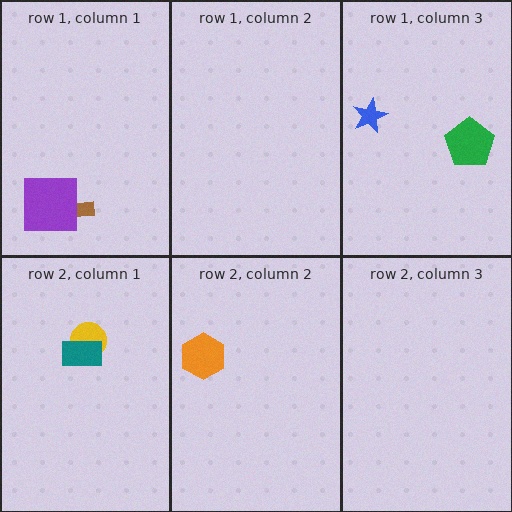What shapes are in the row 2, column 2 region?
The orange hexagon.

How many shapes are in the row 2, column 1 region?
2.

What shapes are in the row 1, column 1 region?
The brown arrow, the purple square.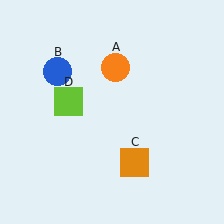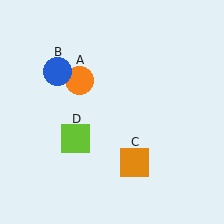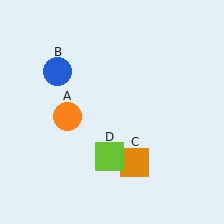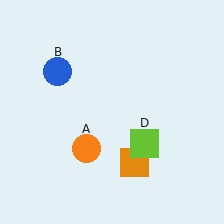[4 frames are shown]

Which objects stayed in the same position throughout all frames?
Blue circle (object B) and orange square (object C) remained stationary.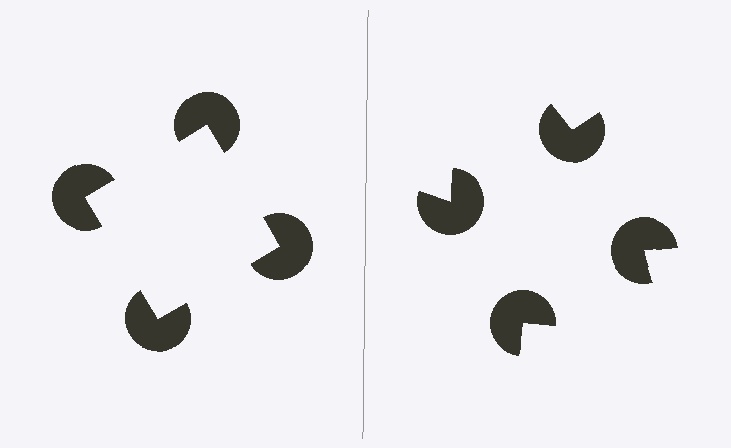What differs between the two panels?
The pac-man discs are positioned identically on both sides; only the wedge orientations differ. On the left they align to a square; on the right they are misaligned.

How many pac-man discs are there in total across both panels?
8 — 4 on each side.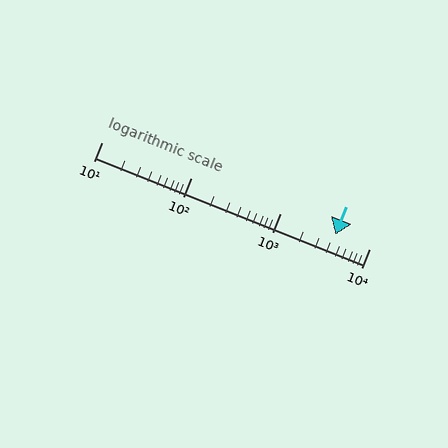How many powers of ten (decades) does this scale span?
The scale spans 3 decades, from 10 to 10000.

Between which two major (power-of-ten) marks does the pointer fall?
The pointer is between 1000 and 10000.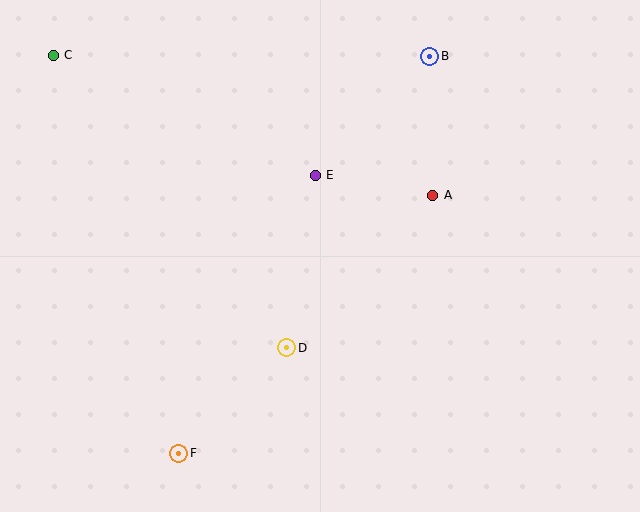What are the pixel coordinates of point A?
Point A is at (433, 195).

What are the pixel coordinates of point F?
Point F is at (179, 453).